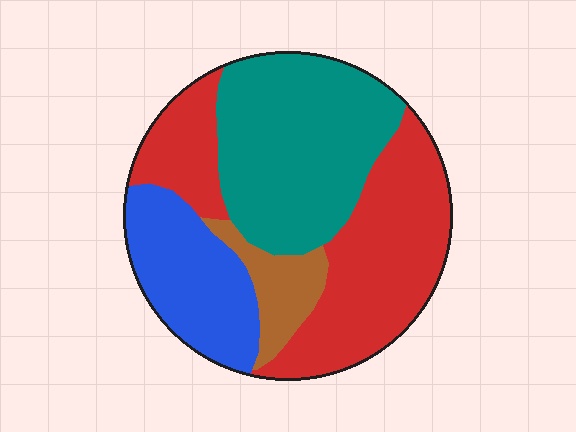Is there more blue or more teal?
Teal.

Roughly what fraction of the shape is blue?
Blue takes up about one fifth (1/5) of the shape.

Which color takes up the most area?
Red, at roughly 40%.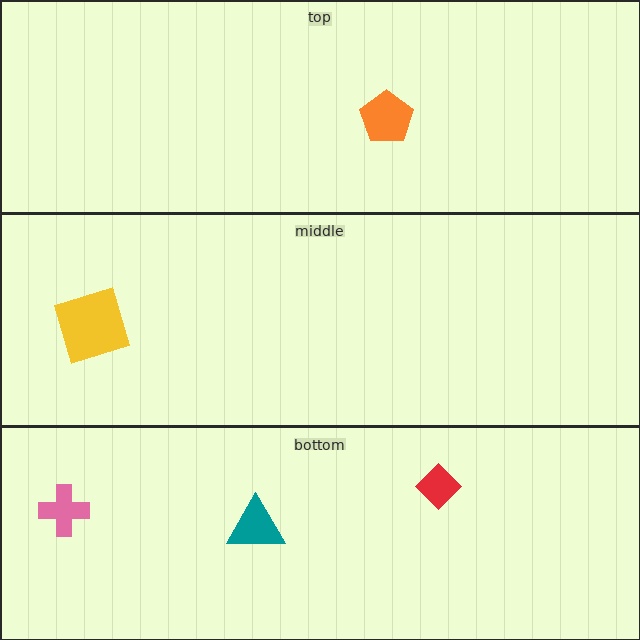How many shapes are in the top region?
1.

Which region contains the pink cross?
The bottom region.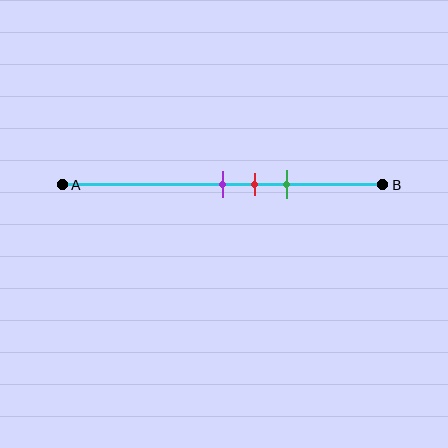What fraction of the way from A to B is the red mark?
The red mark is approximately 60% (0.6) of the way from A to B.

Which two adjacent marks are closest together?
The purple and red marks are the closest adjacent pair.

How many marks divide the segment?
There are 3 marks dividing the segment.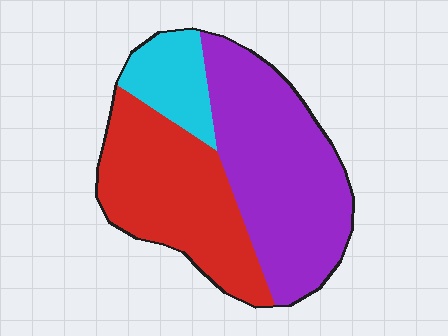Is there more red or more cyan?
Red.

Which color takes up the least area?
Cyan, at roughly 15%.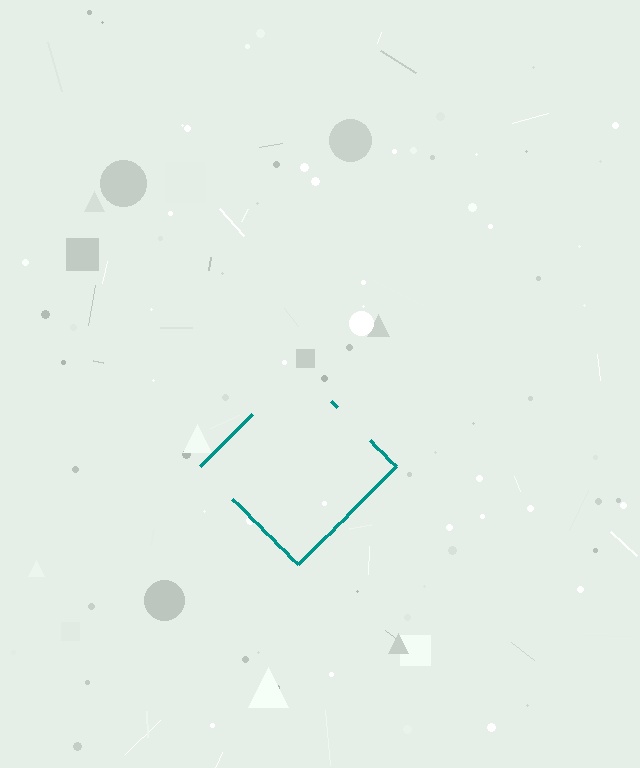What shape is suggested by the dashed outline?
The dashed outline suggests a diamond.